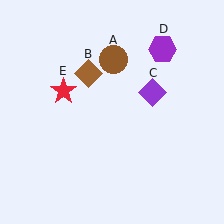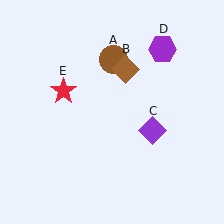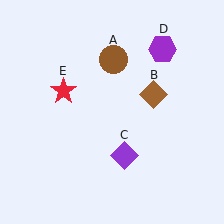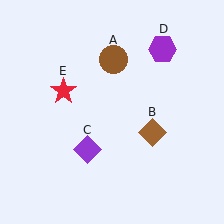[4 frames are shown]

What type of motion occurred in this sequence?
The brown diamond (object B), purple diamond (object C) rotated clockwise around the center of the scene.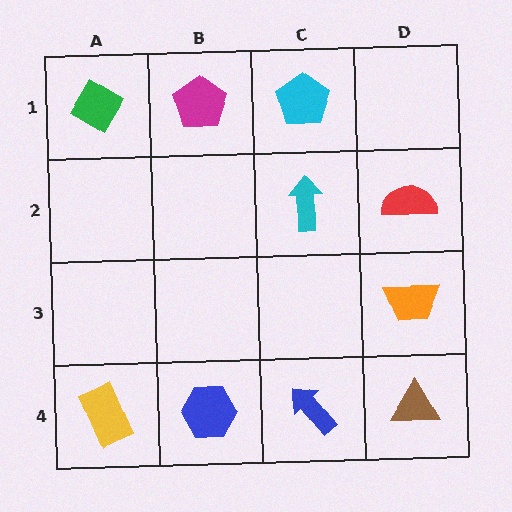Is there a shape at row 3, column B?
No, that cell is empty.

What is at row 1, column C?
A cyan pentagon.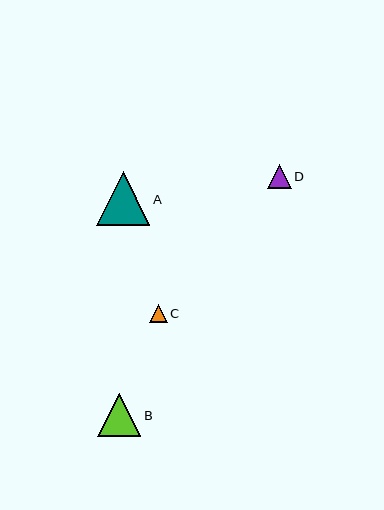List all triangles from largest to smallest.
From largest to smallest: A, B, D, C.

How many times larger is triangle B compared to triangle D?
Triangle B is approximately 1.8 times the size of triangle D.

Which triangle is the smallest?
Triangle C is the smallest with a size of approximately 18 pixels.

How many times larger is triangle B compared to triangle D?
Triangle B is approximately 1.8 times the size of triangle D.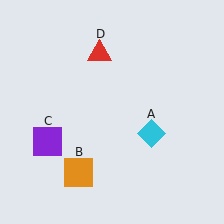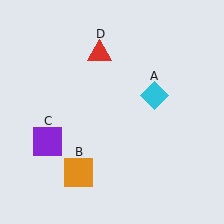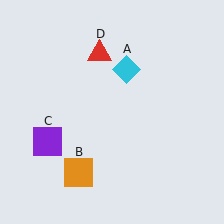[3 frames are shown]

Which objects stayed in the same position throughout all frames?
Orange square (object B) and purple square (object C) and red triangle (object D) remained stationary.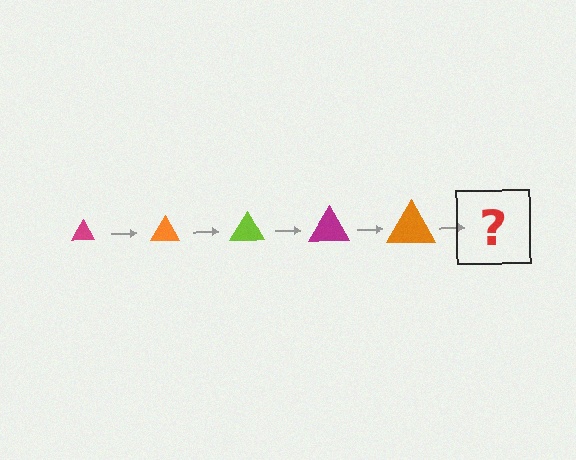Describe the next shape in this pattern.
It should be a lime triangle, larger than the previous one.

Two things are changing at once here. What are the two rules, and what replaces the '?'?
The two rules are that the triangle grows larger each step and the color cycles through magenta, orange, and lime. The '?' should be a lime triangle, larger than the previous one.